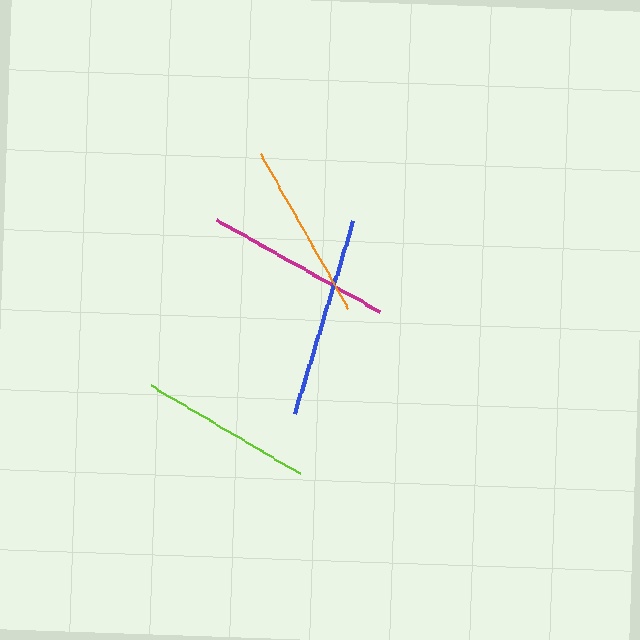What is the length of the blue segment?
The blue segment is approximately 202 pixels long.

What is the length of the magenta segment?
The magenta segment is approximately 188 pixels long.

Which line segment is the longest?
The blue line is the longest at approximately 202 pixels.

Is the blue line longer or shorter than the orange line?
The blue line is longer than the orange line.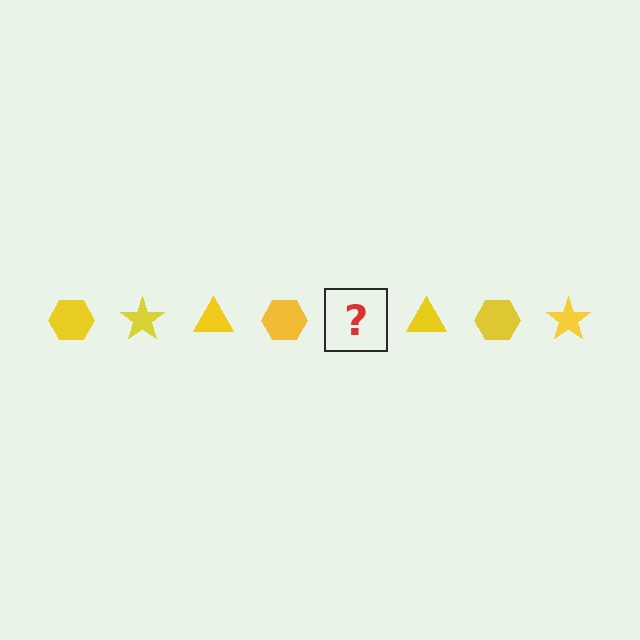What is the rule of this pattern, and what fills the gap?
The rule is that the pattern cycles through hexagon, star, triangle shapes in yellow. The gap should be filled with a yellow star.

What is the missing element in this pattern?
The missing element is a yellow star.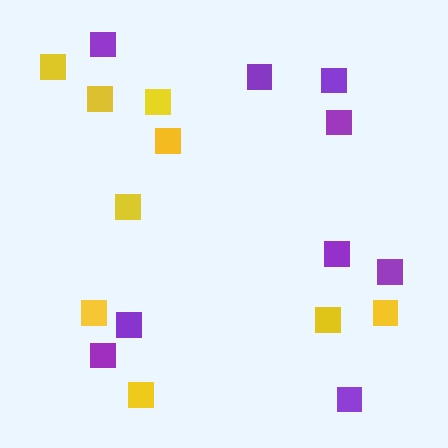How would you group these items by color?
There are 2 groups: one group of yellow squares (9) and one group of purple squares (9).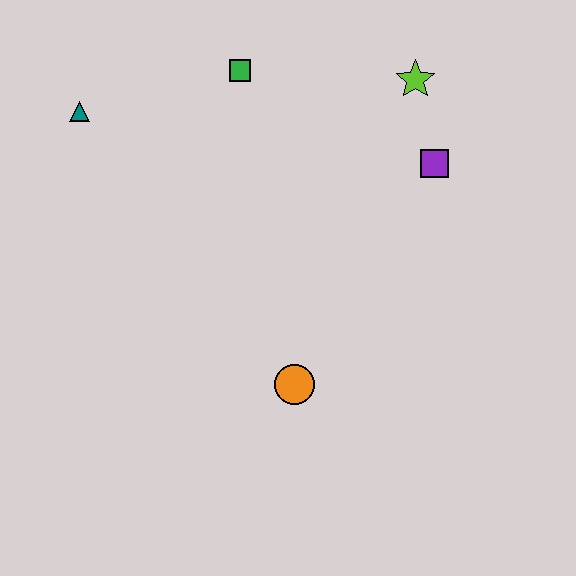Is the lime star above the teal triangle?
Yes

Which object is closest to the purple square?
The lime star is closest to the purple square.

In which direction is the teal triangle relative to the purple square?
The teal triangle is to the left of the purple square.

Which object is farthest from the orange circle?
The teal triangle is farthest from the orange circle.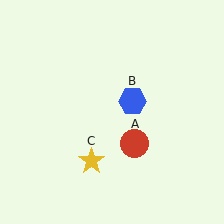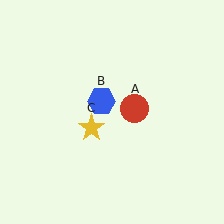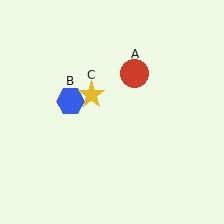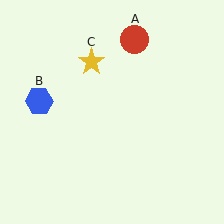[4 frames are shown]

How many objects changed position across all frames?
3 objects changed position: red circle (object A), blue hexagon (object B), yellow star (object C).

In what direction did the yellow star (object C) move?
The yellow star (object C) moved up.